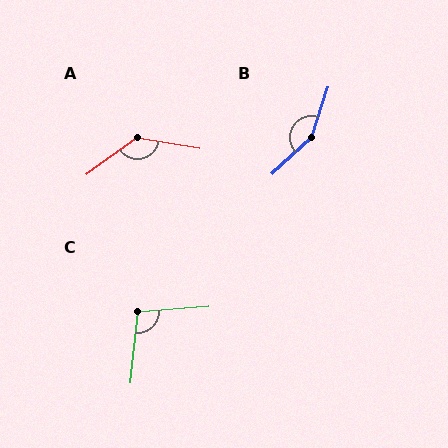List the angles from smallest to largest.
C (100°), A (134°), B (151°).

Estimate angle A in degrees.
Approximately 134 degrees.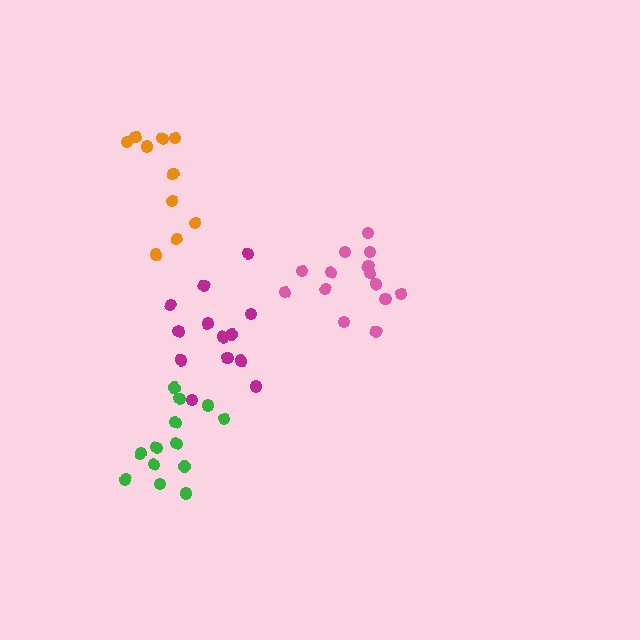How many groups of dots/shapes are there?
There are 4 groups.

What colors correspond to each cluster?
The clusters are colored: orange, green, pink, magenta.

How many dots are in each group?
Group 1: 10 dots, Group 2: 13 dots, Group 3: 14 dots, Group 4: 13 dots (50 total).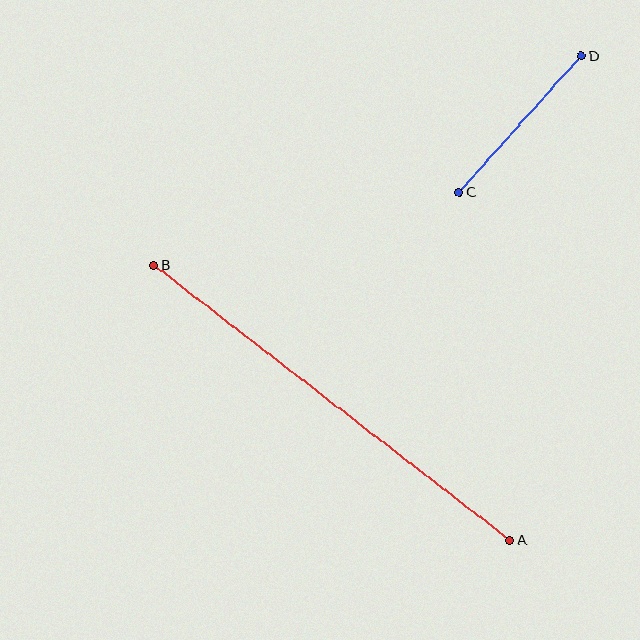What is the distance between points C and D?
The distance is approximately 183 pixels.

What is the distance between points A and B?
The distance is approximately 450 pixels.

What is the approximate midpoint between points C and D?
The midpoint is at approximately (520, 124) pixels.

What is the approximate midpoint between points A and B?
The midpoint is at approximately (332, 403) pixels.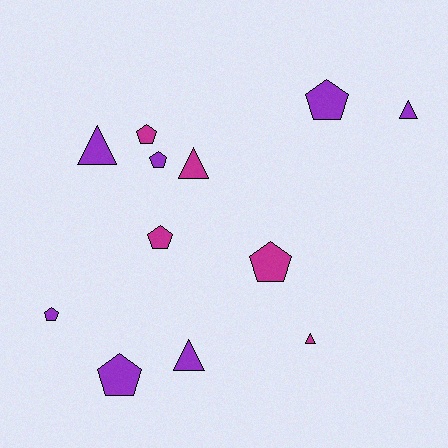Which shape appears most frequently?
Pentagon, with 7 objects.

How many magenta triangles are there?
There are 2 magenta triangles.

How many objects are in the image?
There are 12 objects.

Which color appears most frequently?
Purple, with 7 objects.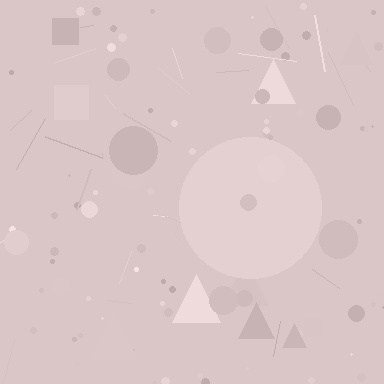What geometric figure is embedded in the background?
A circle is embedded in the background.